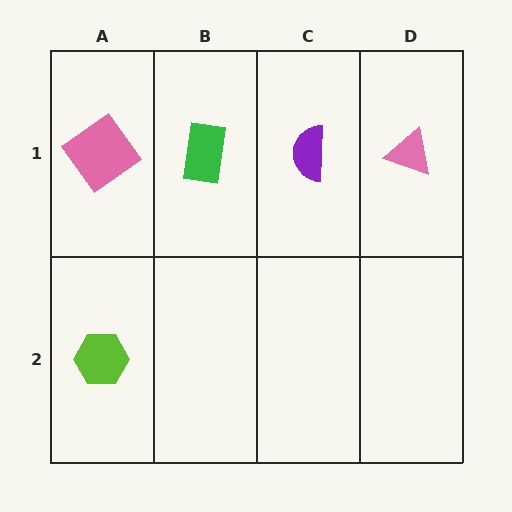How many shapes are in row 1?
4 shapes.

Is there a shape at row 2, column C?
No, that cell is empty.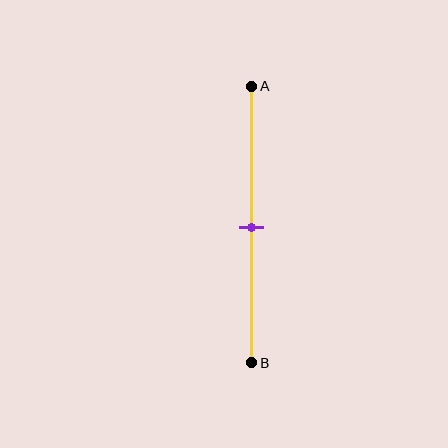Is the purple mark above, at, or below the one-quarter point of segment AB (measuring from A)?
The purple mark is below the one-quarter point of segment AB.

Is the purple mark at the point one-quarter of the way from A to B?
No, the mark is at about 50% from A, not at the 25% one-quarter point.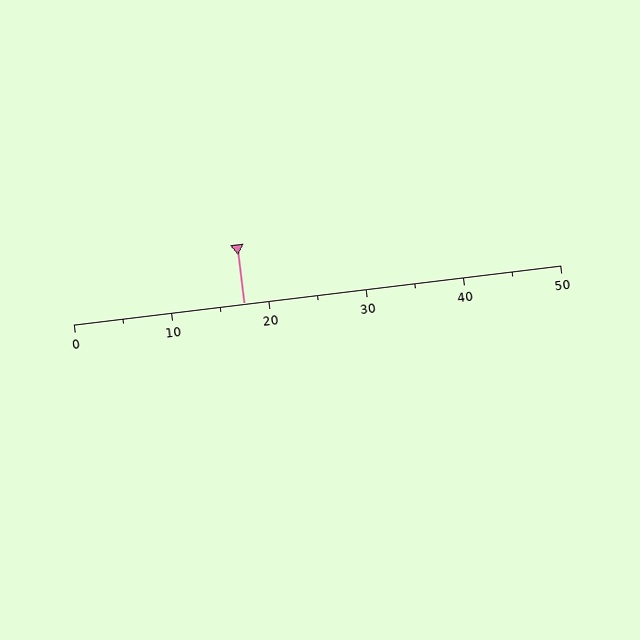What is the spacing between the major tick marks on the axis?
The major ticks are spaced 10 apart.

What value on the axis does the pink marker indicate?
The marker indicates approximately 17.5.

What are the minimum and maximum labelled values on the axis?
The axis runs from 0 to 50.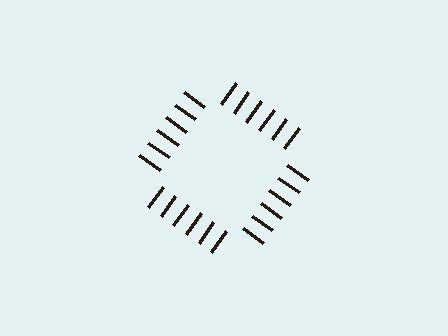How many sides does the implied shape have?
4 sides — the line-ends trace a square.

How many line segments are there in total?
24 — 6 along each of the 4 edges.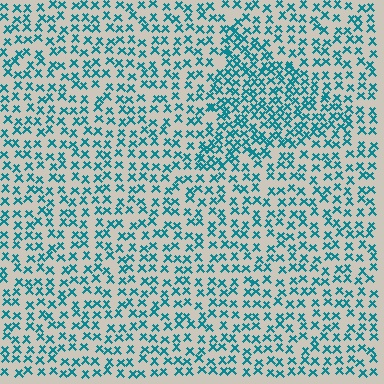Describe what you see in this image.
The image contains small teal elements arranged at two different densities. A triangle-shaped region is visible where the elements are more densely packed than the surrounding area.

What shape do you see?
I see a triangle.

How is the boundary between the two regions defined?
The boundary is defined by a change in element density (approximately 1.8x ratio). All elements are the same color, size, and shape.